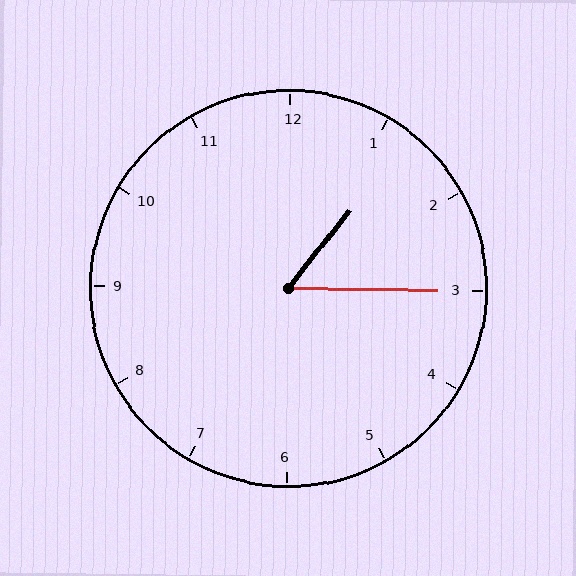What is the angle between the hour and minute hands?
Approximately 52 degrees.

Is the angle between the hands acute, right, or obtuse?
It is acute.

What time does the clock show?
1:15.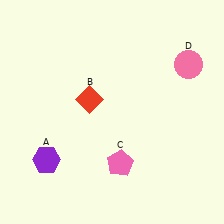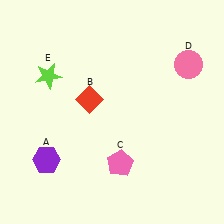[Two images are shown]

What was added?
A lime star (E) was added in Image 2.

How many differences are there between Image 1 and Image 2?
There is 1 difference between the two images.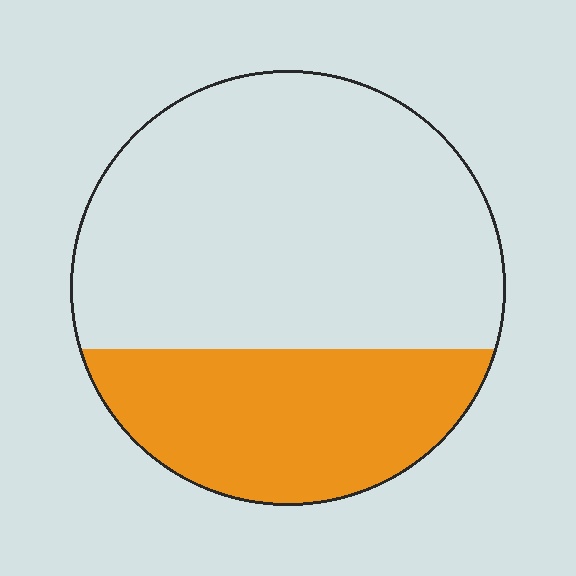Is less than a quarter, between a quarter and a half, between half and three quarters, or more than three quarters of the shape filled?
Between a quarter and a half.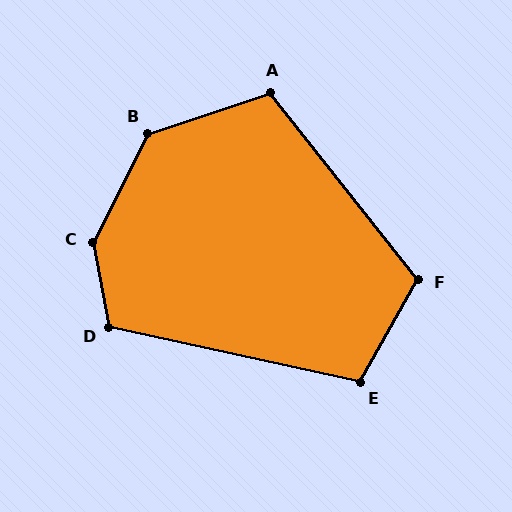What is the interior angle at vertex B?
Approximately 135 degrees (obtuse).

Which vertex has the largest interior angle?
C, at approximately 143 degrees.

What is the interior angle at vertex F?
Approximately 112 degrees (obtuse).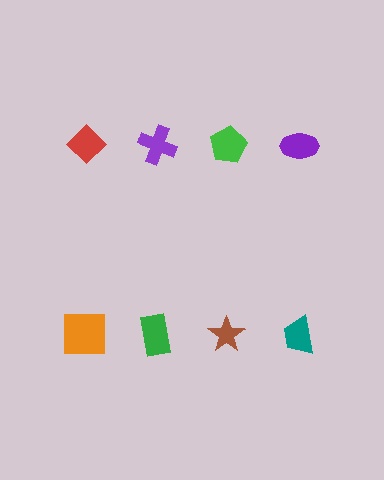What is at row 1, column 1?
A red diamond.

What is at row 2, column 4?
A teal trapezoid.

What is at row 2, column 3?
A brown star.